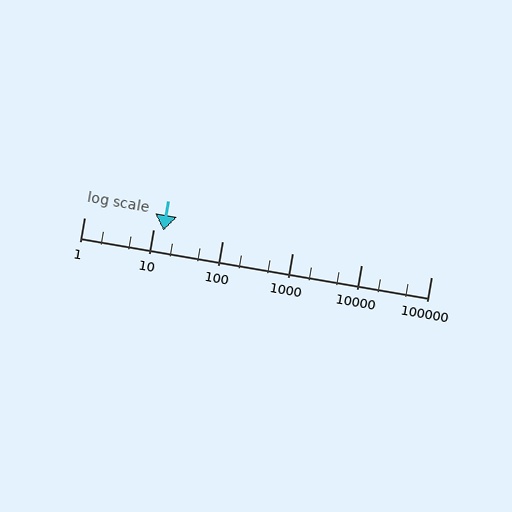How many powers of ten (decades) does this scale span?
The scale spans 5 decades, from 1 to 100000.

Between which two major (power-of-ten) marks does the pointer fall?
The pointer is between 10 and 100.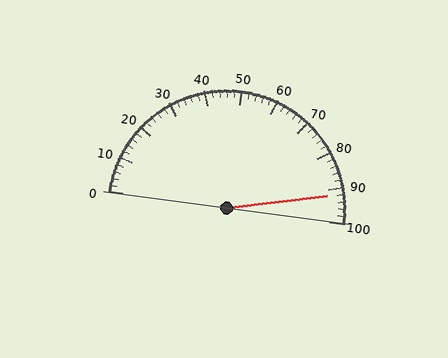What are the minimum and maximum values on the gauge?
The gauge ranges from 0 to 100.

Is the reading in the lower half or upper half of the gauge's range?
The reading is in the upper half of the range (0 to 100).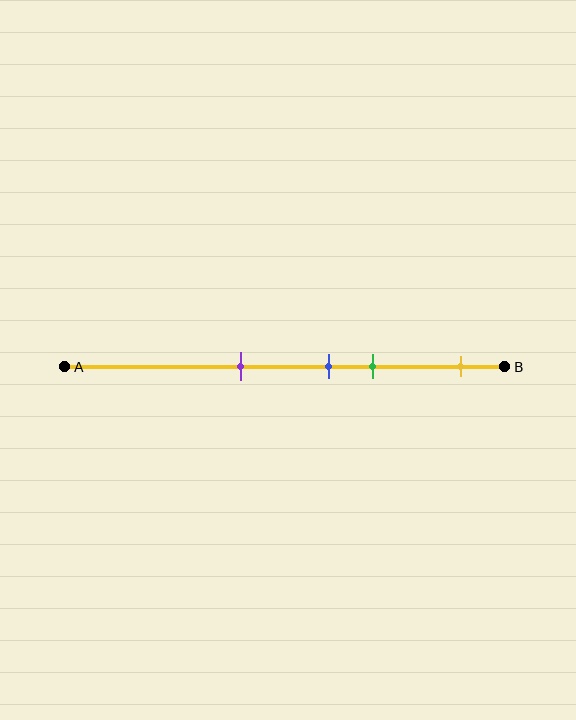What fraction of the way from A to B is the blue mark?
The blue mark is approximately 60% (0.6) of the way from A to B.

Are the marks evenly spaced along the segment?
No, the marks are not evenly spaced.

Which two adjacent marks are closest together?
The blue and green marks are the closest adjacent pair.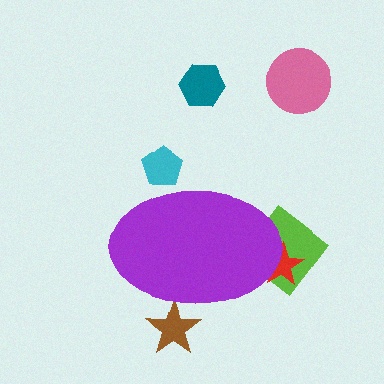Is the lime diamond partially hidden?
Yes, the lime diamond is partially hidden behind the purple ellipse.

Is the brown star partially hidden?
Yes, the brown star is partially hidden behind the purple ellipse.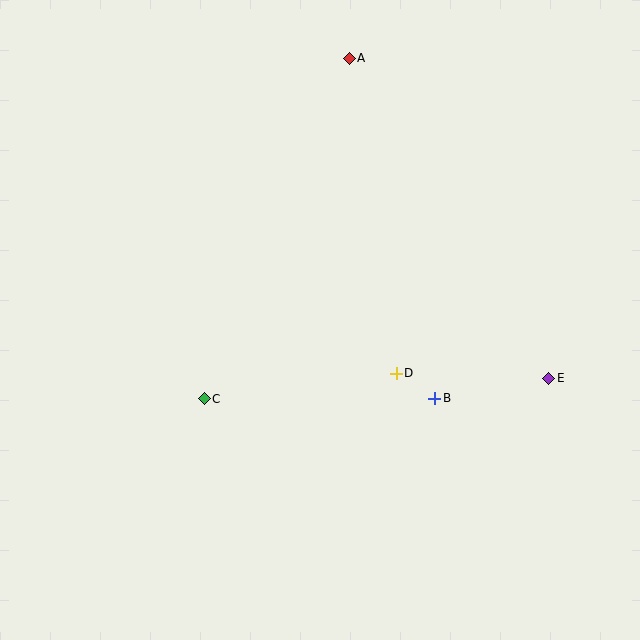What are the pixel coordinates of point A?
Point A is at (349, 58).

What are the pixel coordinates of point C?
Point C is at (204, 399).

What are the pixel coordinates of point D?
Point D is at (396, 373).